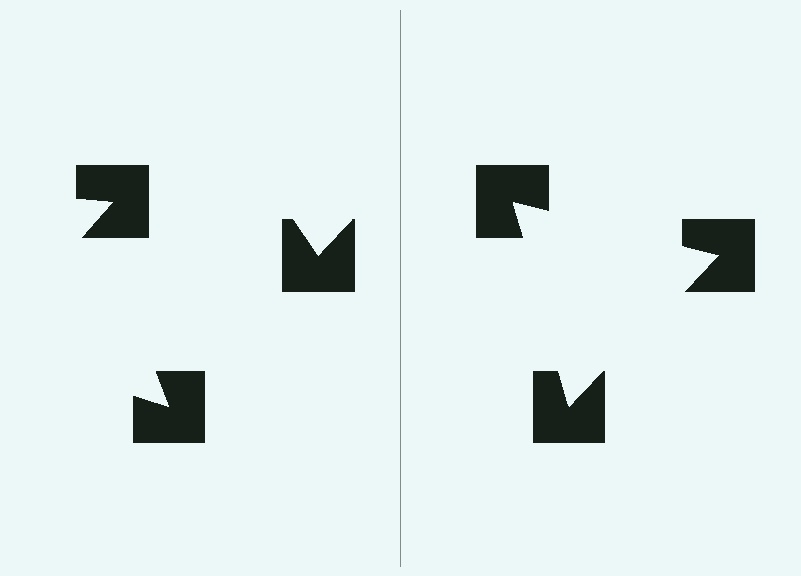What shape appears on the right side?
An illusory triangle.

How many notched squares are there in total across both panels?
6 — 3 on each side.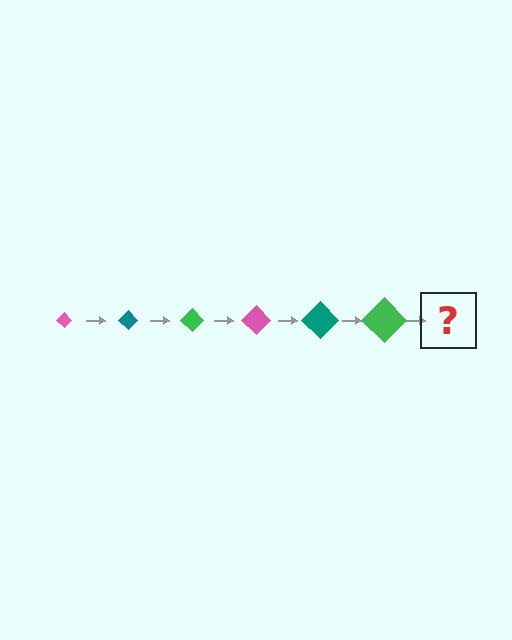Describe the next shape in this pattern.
It should be a pink diamond, larger than the previous one.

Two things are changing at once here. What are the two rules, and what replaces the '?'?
The two rules are that the diamond grows larger each step and the color cycles through pink, teal, and green. The '?' should be a pink diamond, larger than the previous one.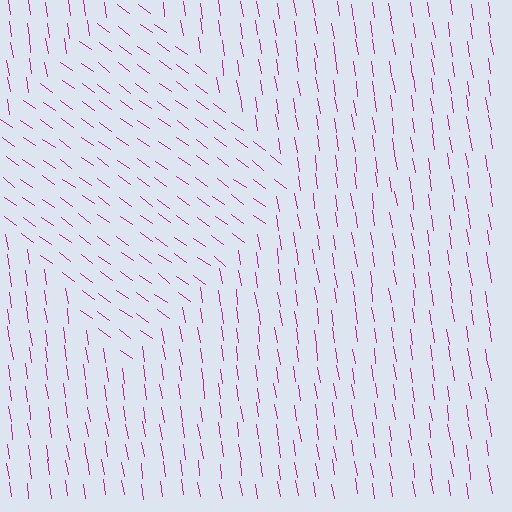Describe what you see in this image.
The image is filled with small magenta line segments. A diamond region in the image has lines oriented differently from the surrounding lines, creating a visible texture boundary.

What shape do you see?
I see a diamond.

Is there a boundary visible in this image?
Yes, there is a texture boundary formed by a change in line orientation.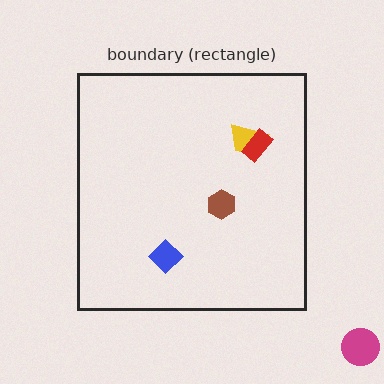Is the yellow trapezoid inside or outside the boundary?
Inside.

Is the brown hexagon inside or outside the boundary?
Inside.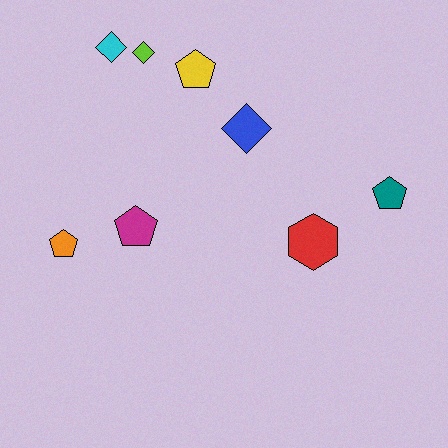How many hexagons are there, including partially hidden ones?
There is 1 hexagon.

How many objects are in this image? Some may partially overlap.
There are 8 objects.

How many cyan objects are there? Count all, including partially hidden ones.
There is 1 cyan object.